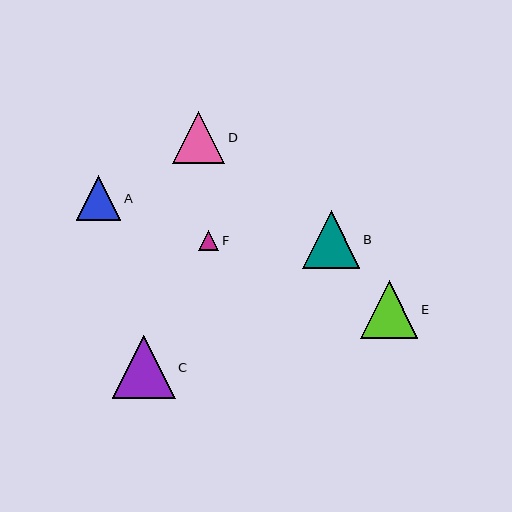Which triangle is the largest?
Triangle C is the largest with a size of approximately 63 pixels.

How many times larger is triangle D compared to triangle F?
Triangle D is approximately 2.5 times the size of triangle F.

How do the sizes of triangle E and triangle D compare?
Triangle E and triangle D are approximately the same size.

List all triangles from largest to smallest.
From largest to smallest: C, B, E, D, A, F.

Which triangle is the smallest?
Triangle F is the smallest with a size of approximately 21 pixels.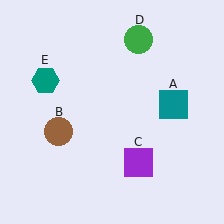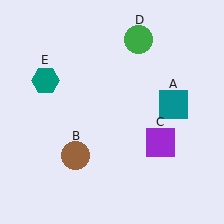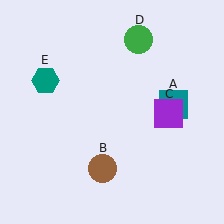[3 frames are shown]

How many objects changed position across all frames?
2 objects changed position: brown circle (object B), purple square (object C).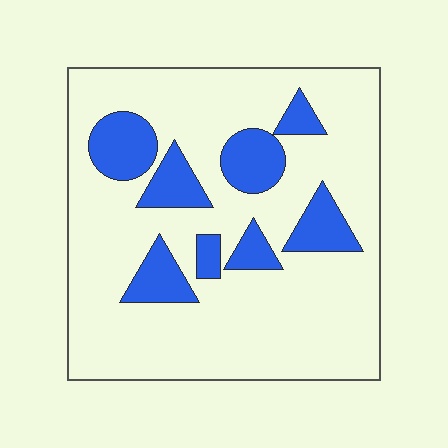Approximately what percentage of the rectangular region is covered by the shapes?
Approximately 20%.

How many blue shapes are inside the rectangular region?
8.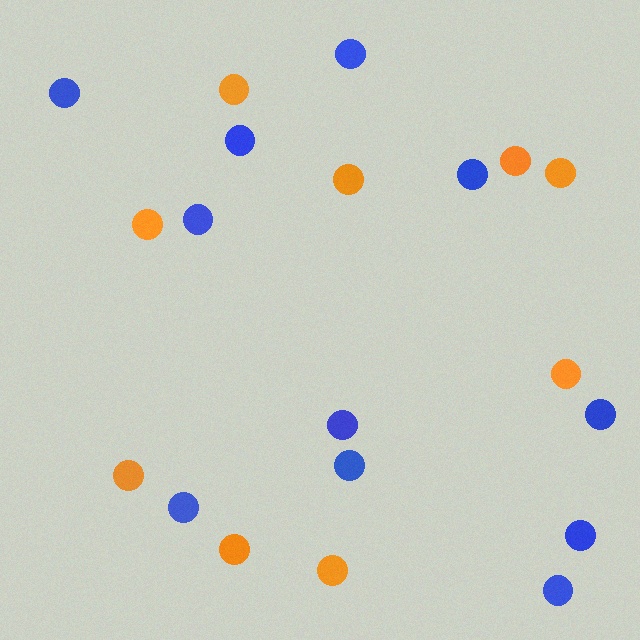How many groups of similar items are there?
There are 2 groups: one group of blue circles (11) and one group of orange circles (9).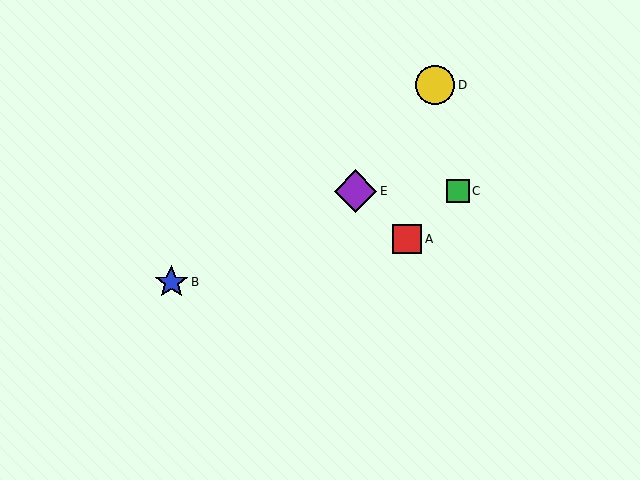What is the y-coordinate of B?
Object B is at y≈282.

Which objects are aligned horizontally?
Objects C, E are aligned horizontally.